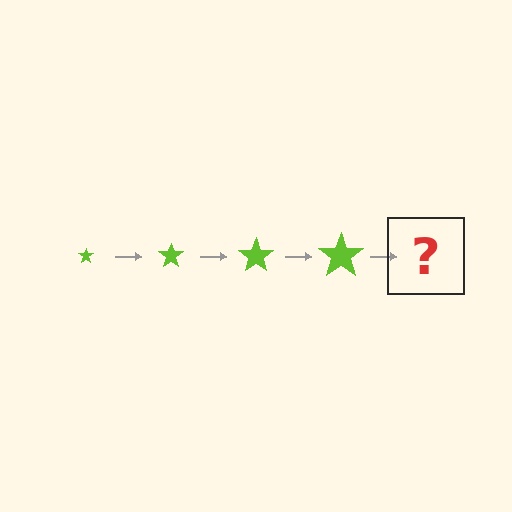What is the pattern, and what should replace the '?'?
The pattern is that the star gets progressively larger each step. The '?' should be a lime star, larger than the previous one.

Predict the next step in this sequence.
The next step is a lime star, larger than the previous one.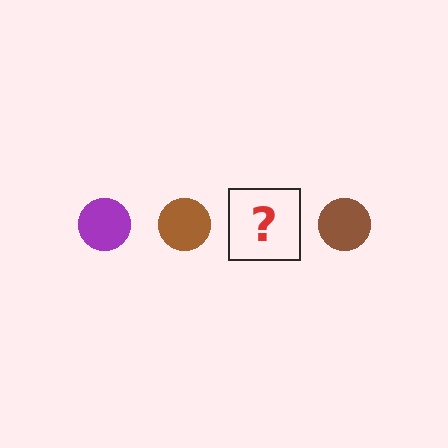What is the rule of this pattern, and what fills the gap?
The rule is that the pattern cycles through purple, brown circles. The gap should be filled with a purple circle.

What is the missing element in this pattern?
The missing element is a purple circle.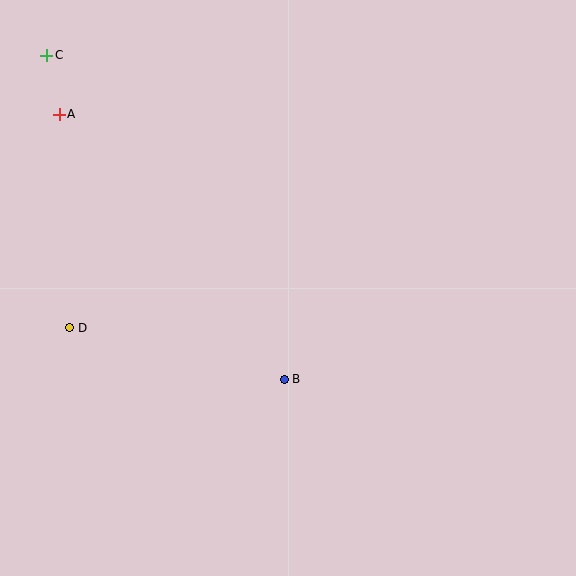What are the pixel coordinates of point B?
Point B is at (284, 379).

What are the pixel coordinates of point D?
Point D is at (70, 328).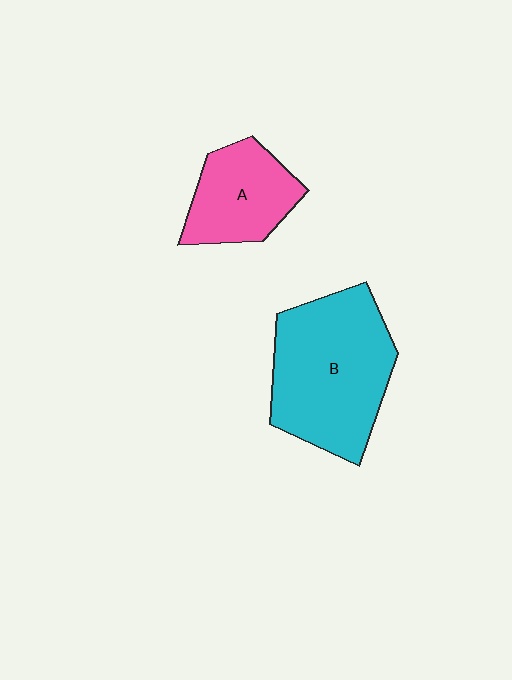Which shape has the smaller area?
Shape A (pink).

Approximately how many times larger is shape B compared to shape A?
Approximately 1.8 times.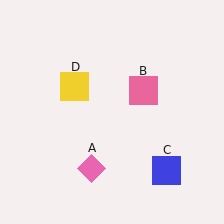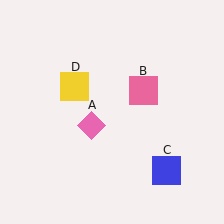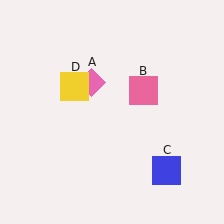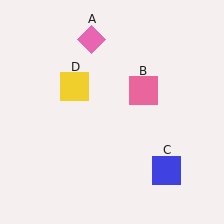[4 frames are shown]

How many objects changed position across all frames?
1 object changed position: pink diamond (object A).